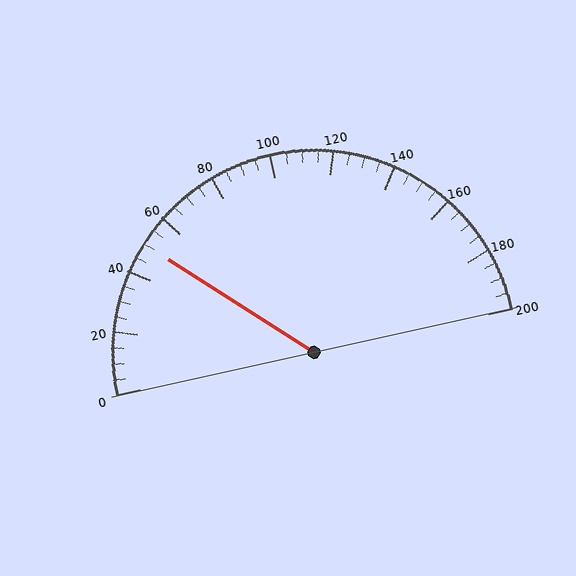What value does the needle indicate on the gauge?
The needle indicates approximately 50.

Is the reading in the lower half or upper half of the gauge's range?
The reading is in the lower half of the range (0 to 200).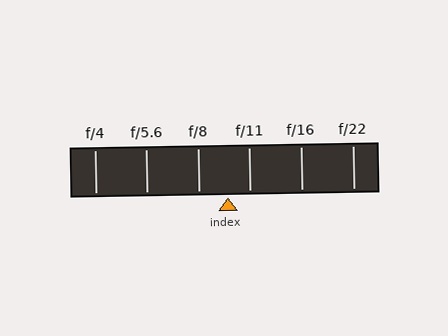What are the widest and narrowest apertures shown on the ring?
The widest aperture shown is f/4 and the narrowest is f/22.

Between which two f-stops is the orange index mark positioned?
The index mark is between f/8 and f/11.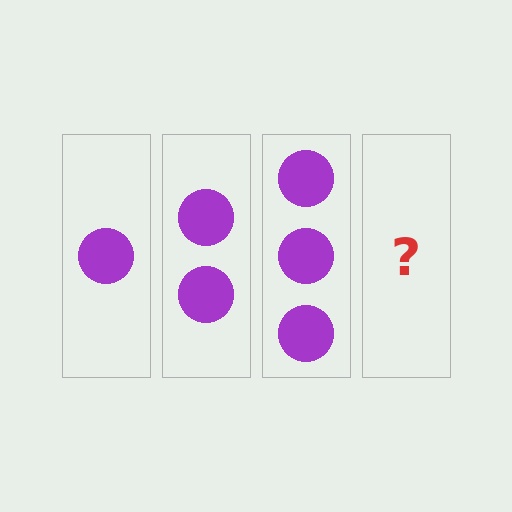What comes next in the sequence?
The next element should be 4 circles.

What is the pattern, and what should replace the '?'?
The pattern is that each step adds one more circle. The '?' should be 4 circles.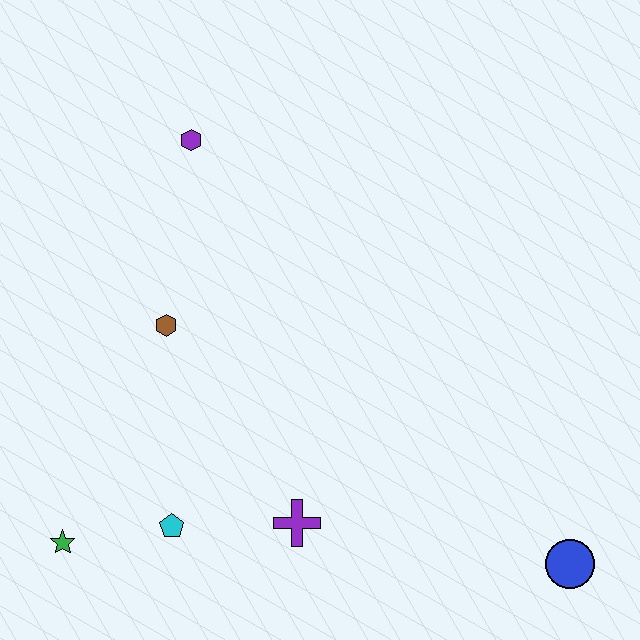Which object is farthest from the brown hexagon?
The blue circle is farthest from the brown hexagon.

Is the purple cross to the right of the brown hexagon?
Yes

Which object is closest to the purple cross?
The cyan pentagon is closest to the purple cross.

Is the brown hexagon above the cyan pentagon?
Yes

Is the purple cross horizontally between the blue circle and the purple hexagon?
Yes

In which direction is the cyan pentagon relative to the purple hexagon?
The cyan pentagon is below the purple hexagon.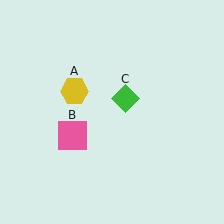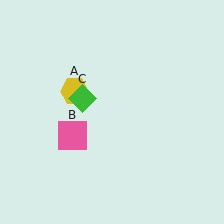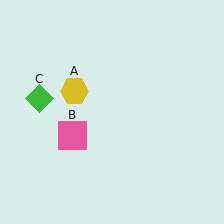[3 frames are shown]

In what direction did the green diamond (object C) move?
The green diamond (object C) moved left.